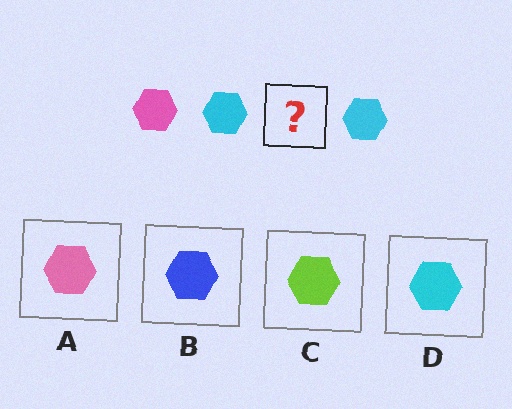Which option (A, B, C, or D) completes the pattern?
A.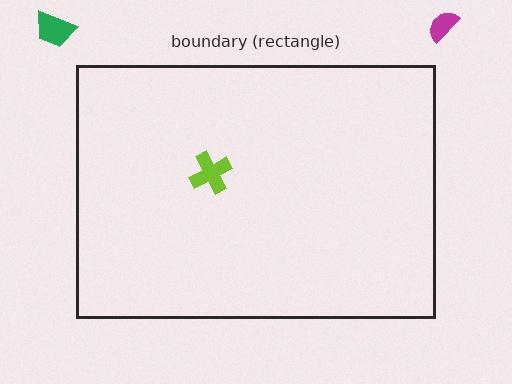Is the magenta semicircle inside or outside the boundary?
Outside.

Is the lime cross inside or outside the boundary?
Inside.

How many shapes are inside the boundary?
1 inside, 2 outside.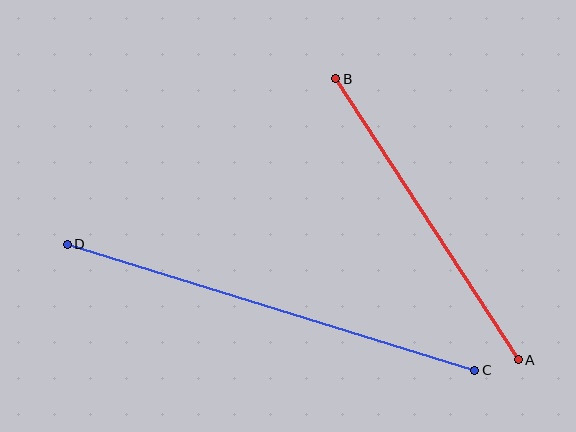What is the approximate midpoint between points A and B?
The midpoint is at approximately (427, 219) pixels.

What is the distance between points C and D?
The distance is approximately 427 pixels.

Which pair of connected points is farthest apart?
Points C and D are farthest apart.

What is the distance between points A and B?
The distance is approximately 335 pixels.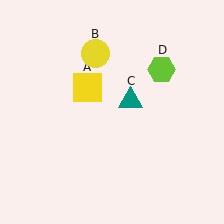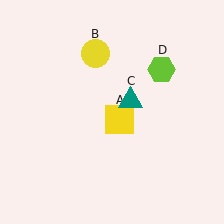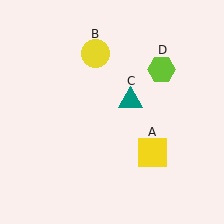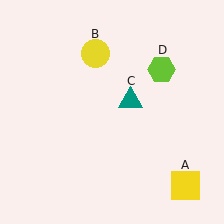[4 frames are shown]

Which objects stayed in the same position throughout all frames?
Yellow circle (object B) and teal triangle (object C) and lime hexagon (object D) remained stationary.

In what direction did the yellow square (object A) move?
The yellow square (object A) moved down and to the right.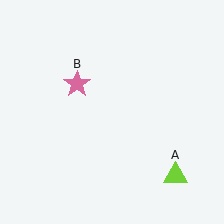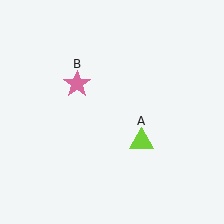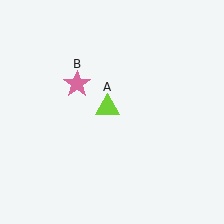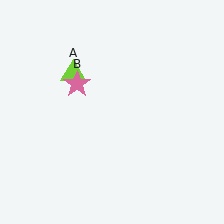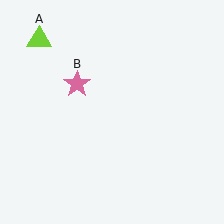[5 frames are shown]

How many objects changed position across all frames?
1 object changed position: lime triangle (object A).